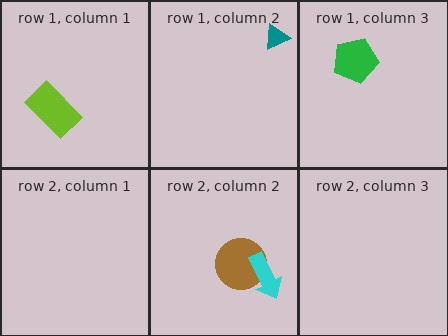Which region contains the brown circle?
The row 2, column 2 region.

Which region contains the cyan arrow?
The row 2, column 2 region.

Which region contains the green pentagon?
The row 1, column 3 region.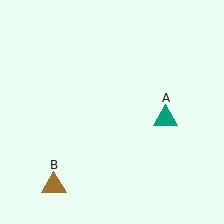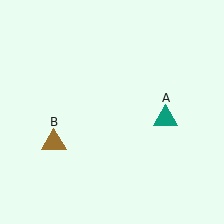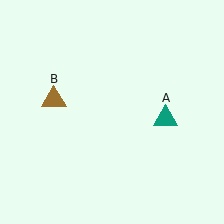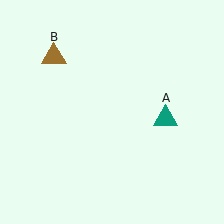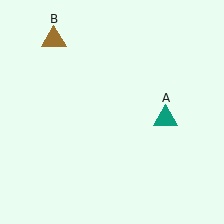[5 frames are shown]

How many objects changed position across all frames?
1 object changed position: brown triangle (object B).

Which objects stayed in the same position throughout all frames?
Teal triangle (object A) remained stationary.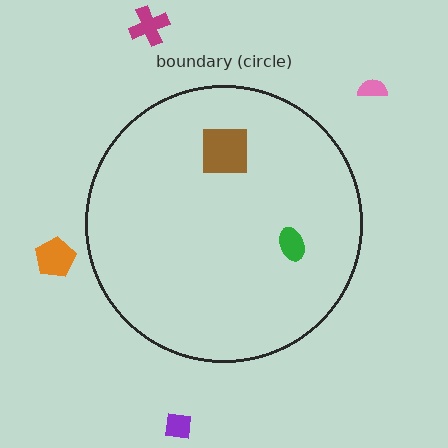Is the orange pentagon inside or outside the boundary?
Outside.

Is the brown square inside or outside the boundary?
Inside.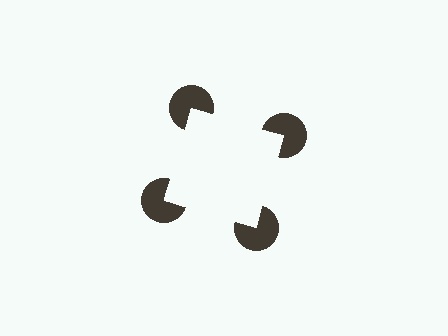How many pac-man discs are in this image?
There are 4 — one at each vertex of the illusory square.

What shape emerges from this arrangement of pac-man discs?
An illusory square — its edges are inferred from the aligned wedge cuts in the pac-man discs, not physically drawn.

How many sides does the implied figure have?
4 sides.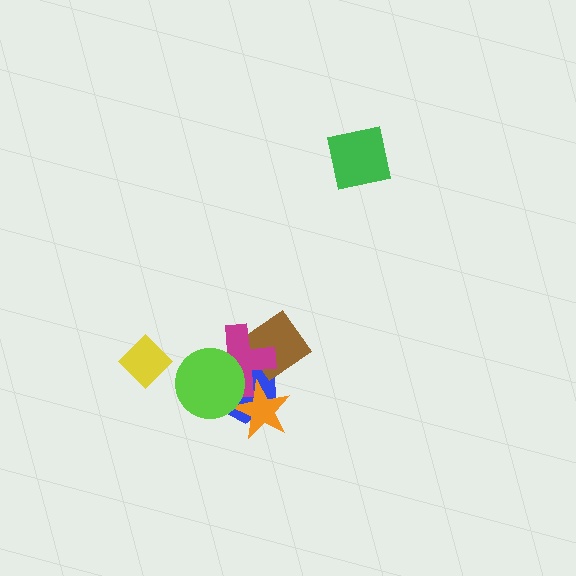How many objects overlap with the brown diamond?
2 objects overlap with the brown diamond.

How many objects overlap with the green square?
0 objects overlap with the green square.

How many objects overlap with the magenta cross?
4 objects overlap with the magenta cross.